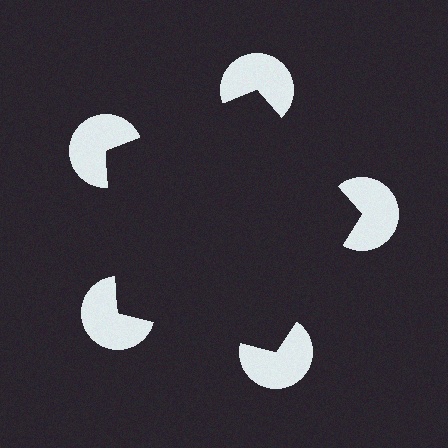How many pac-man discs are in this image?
There are 5 — one at each vertex of the illusory pentagon.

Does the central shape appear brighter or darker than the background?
It typically appears slightly darker than the background, even though no actual brightness change is drawn.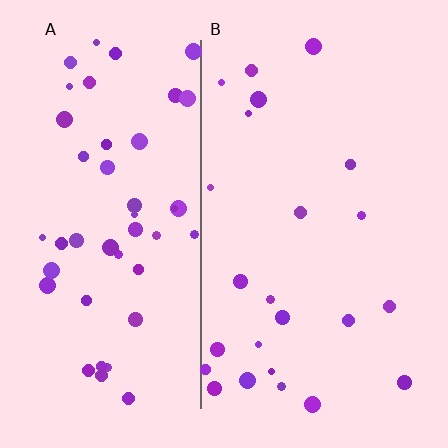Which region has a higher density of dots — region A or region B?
A (the left).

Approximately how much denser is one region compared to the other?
Approximately 2.0× — region A over region B.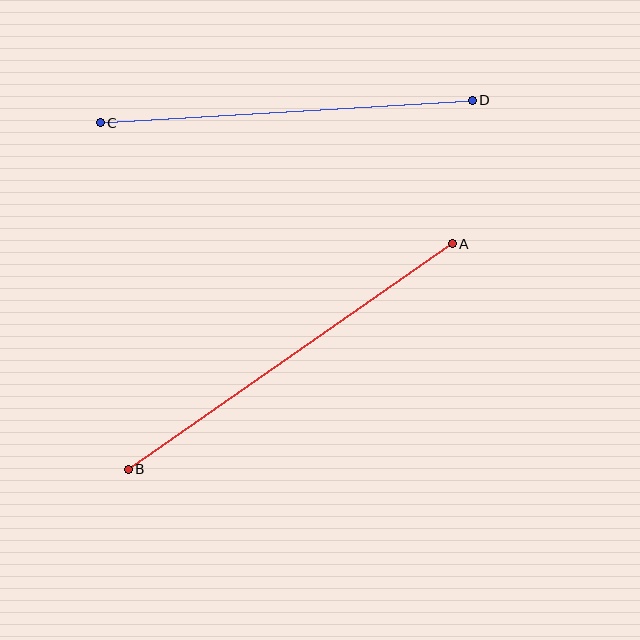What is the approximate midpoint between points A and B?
The midpoint is at approximately (290, 357) pixels.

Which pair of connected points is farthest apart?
Points A and B are farthest apart.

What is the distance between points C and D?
The distance is approximately 373 pixels.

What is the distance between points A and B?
The distance is approximately 395 pixels.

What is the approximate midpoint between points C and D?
The midpoint is at approximately (286, 111) pixels.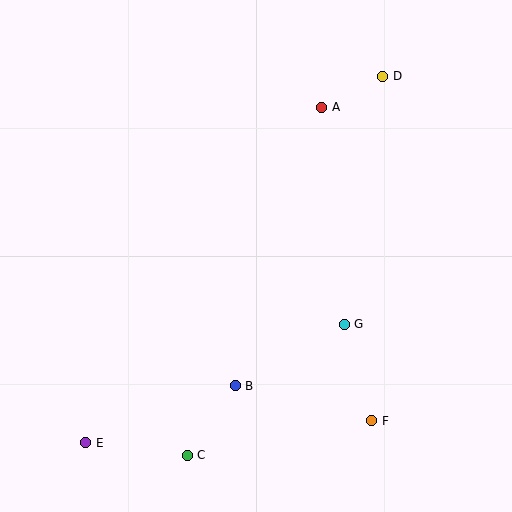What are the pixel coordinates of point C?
Point C is at (187, 455).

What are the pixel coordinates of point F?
Point F is at (372, 421).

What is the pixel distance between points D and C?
The distance between D and C is 427 pixels.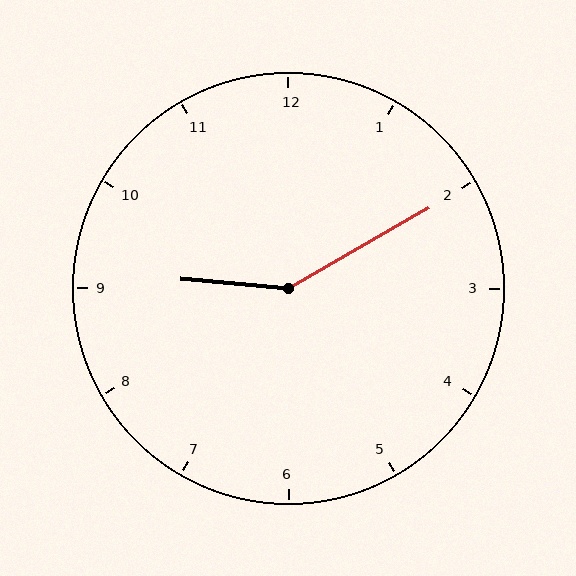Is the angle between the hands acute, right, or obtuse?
It is obtuse.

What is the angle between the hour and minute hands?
Approximately 145 degrees.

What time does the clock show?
9:10.